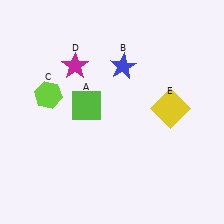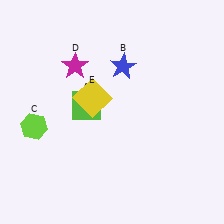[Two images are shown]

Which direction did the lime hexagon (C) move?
The lime hexagon (C) moved down.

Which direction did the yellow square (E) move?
The yellow square (E) moved left.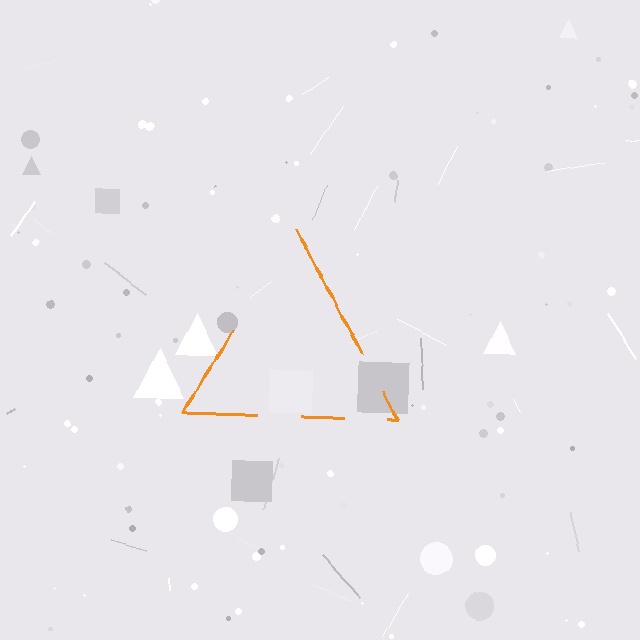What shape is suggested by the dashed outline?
The dashed outline suggests a triangle.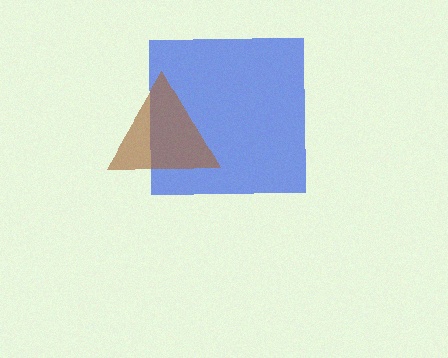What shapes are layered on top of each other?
The layered shapes are: a blue square, a brown triangle.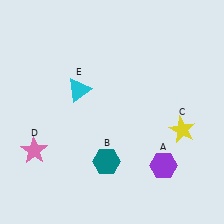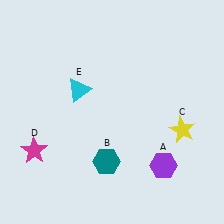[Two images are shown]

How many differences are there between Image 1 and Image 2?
There is 1 difference between the two images.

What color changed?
The star (D) changed from pink in Image 1 to magenta in Image 2.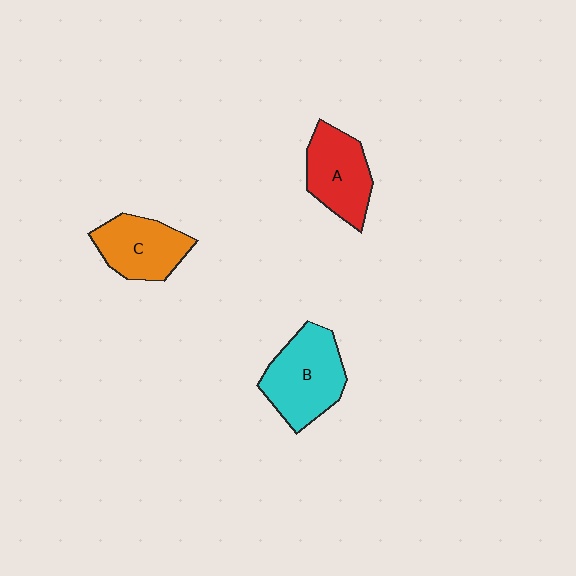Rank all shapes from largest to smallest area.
From largest to smallest: B (cyan), A (red), C (orange).